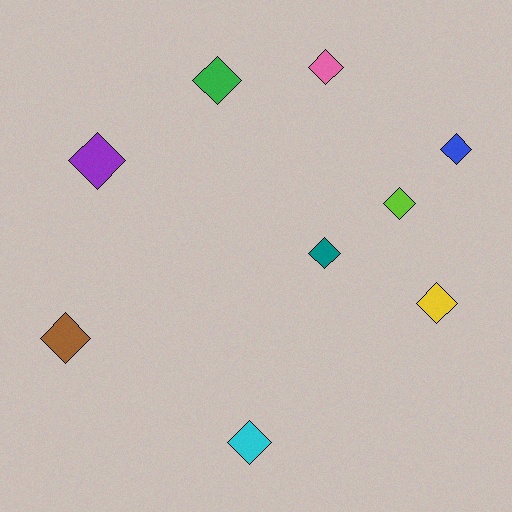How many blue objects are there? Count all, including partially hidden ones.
There is 1 blue object.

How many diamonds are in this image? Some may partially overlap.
There are 9 diamonds.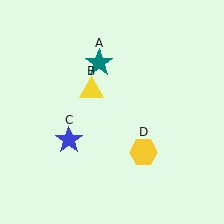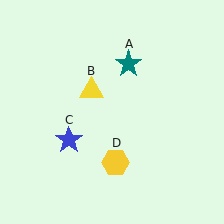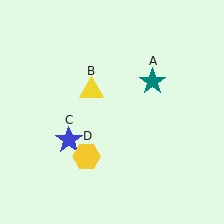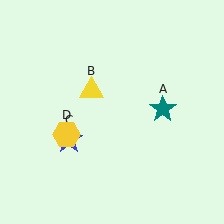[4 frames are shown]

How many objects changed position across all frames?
2 objects changed position: teal star (object A), yellow hexagon (object D).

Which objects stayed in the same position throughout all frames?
Yellow triangle (object B) and blue star (object C) remained stationary.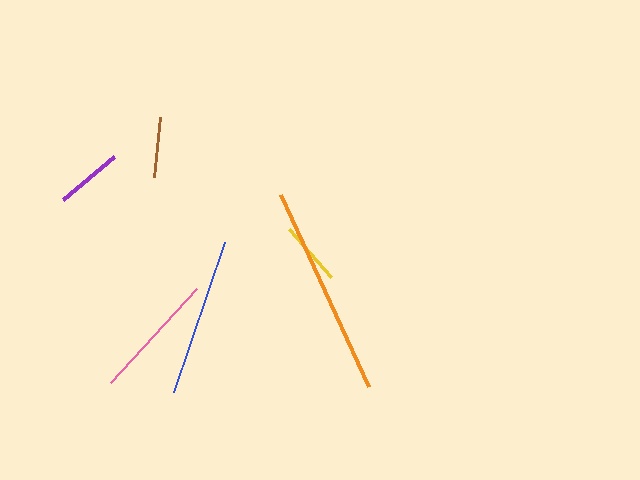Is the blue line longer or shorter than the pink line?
The blue line is longer than the pink line.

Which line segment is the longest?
The orange line is the longest at approximately 211 pixels.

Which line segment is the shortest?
The brown line is the shortest at approximately 60 pixels.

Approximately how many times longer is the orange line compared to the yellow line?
The orange line is approximately 3.3 times the length of the yellow line.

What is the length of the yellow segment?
The yellow segment is approximately 63 pixels long.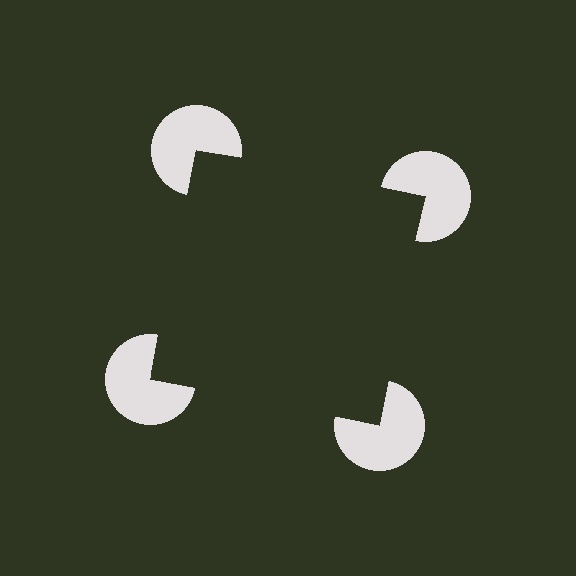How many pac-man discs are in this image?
There are 4 — one at each vertex of the illusory square.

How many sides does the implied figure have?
4 sides.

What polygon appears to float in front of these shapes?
An illusory square — its edges are inferred from the aligned wedge cuts in the pac-man discs, not physically drawn.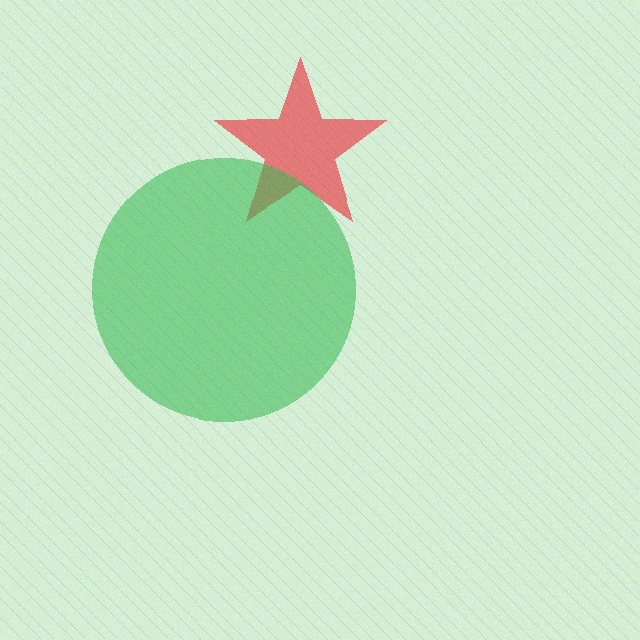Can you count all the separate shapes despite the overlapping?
Yes, there are 2 separate shapes.